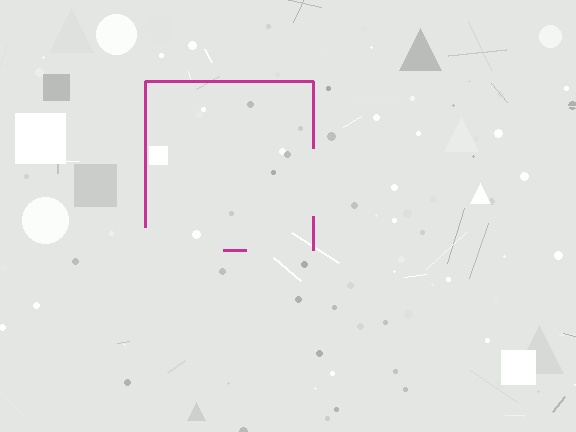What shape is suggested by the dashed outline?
The dashed outline suggests a square.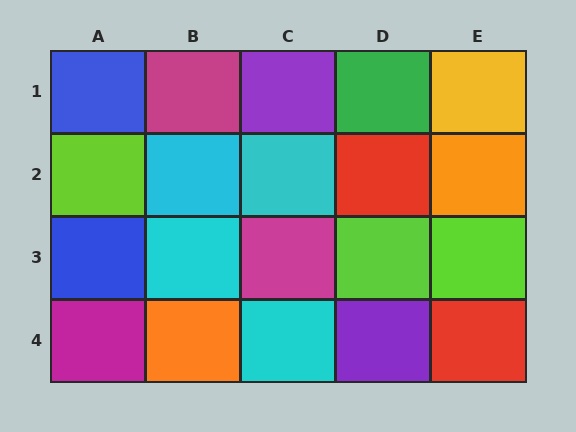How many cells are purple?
2 cells are purple.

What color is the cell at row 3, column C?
Magenta.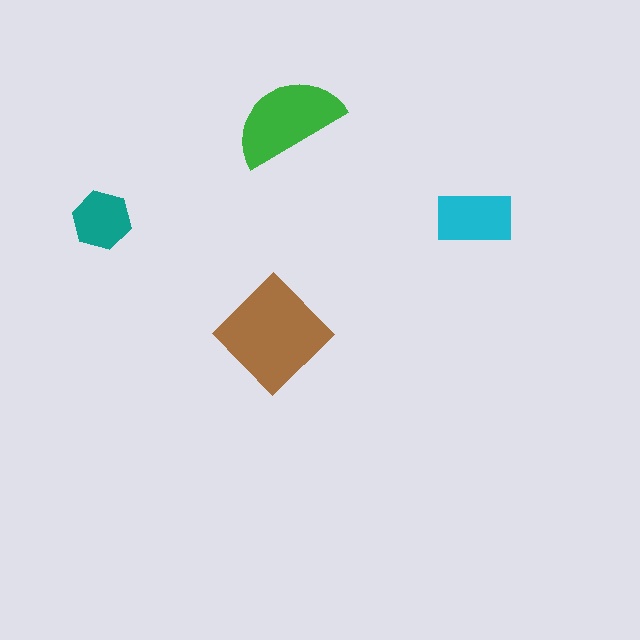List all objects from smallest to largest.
The teal hexagon, the cyan rectangle, the green semicircle, the brown diamond.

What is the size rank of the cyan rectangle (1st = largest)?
3rd.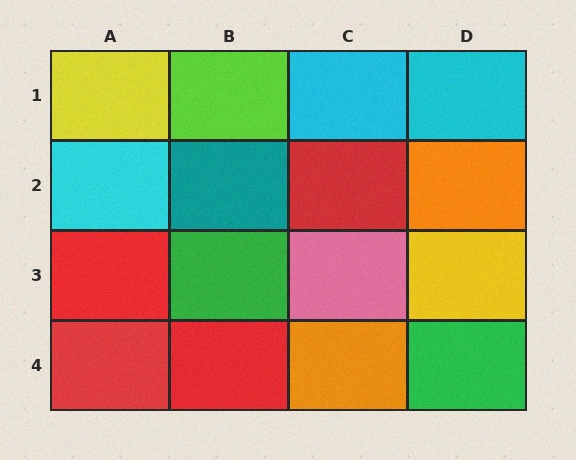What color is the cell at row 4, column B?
Red.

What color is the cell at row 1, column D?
Cyan.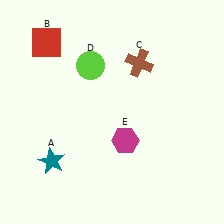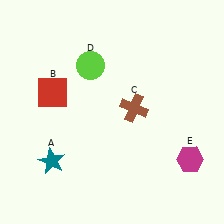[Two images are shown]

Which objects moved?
The objects that moved are: the red square (B), the brown cross (C), the magenta hexagon (E).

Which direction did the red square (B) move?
The red square (B) moved down.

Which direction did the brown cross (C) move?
The brown cross (C) moved down.